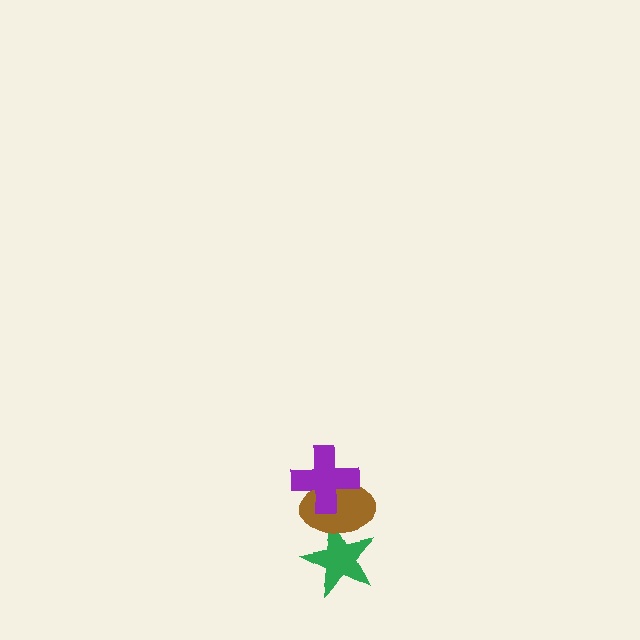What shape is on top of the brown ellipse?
The purple cross is on top of the brown ellipse.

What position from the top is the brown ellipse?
The brown ellipse is 2nd from the top.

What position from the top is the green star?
The green star is 3rd from the top.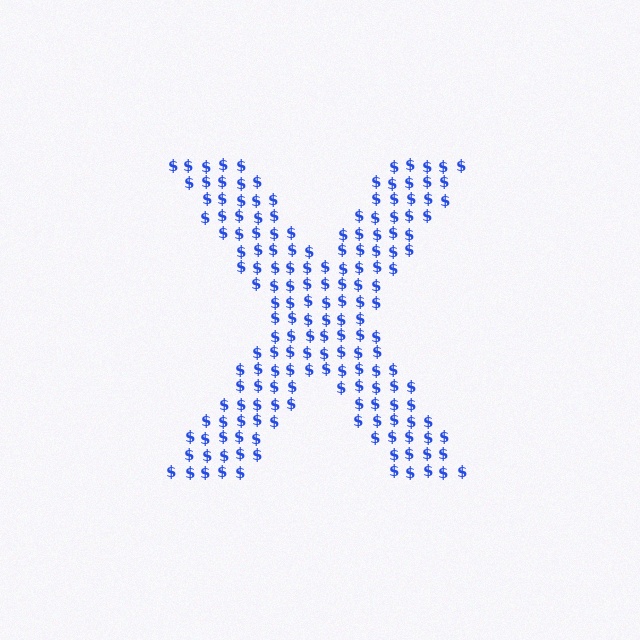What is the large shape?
The large shape is the letter X.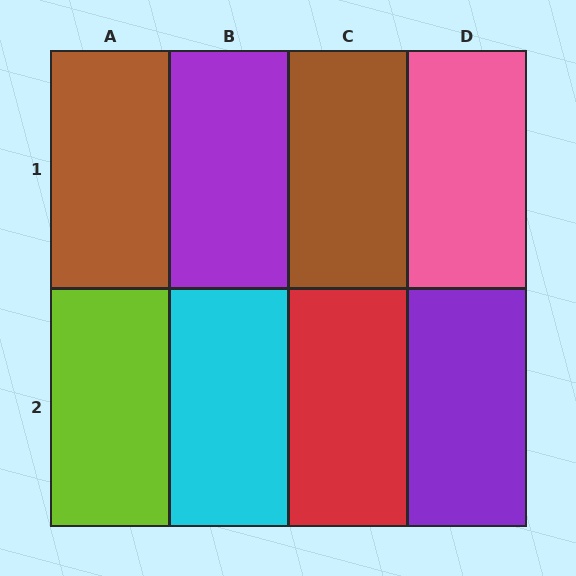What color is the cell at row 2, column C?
Red.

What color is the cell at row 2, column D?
Purple.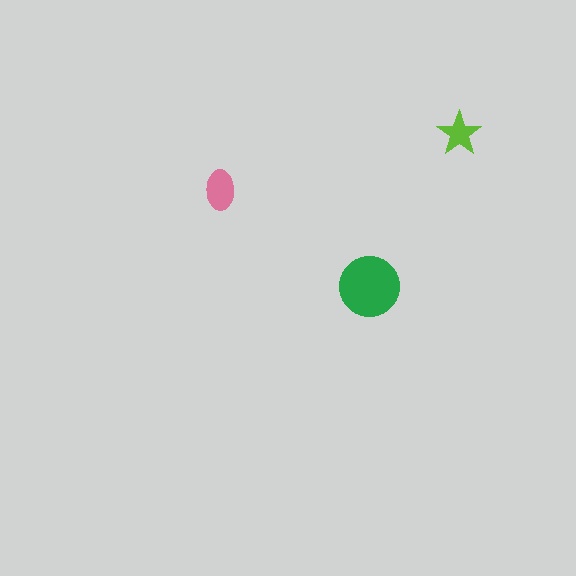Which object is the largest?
The green circle.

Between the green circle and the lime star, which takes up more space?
The green circle.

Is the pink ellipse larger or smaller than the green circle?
Smaller.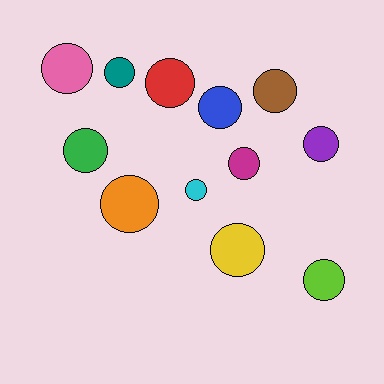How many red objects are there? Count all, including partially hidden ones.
There is 1 red object.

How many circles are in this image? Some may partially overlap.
There are 12 circles.